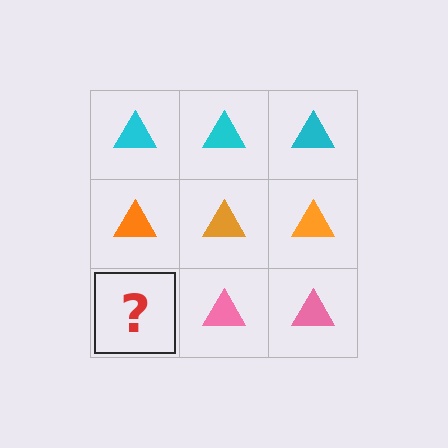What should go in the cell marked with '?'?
The missing cell should contain a pink triangle.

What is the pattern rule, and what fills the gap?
The rule is that each row has a consistent color. The gap should be filled with a pink triangle.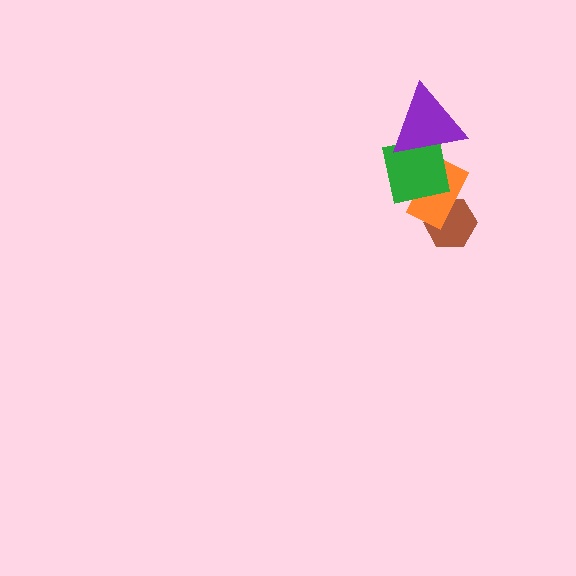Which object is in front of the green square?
The purple triangle is in front of the green square.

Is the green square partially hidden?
Yes, it is partially covered by another shape.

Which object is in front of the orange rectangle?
The green square is in front of the orange rectangle.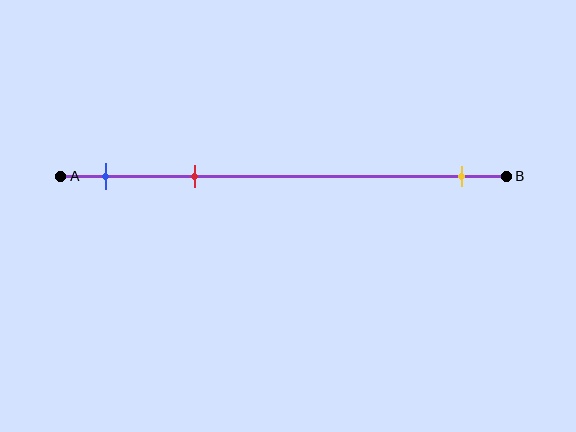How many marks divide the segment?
There are 3 marks dividing the segment.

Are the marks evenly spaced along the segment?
No, the marks are not evenly spaced.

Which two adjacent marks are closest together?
The blue and red marks are the closest adjacent pair.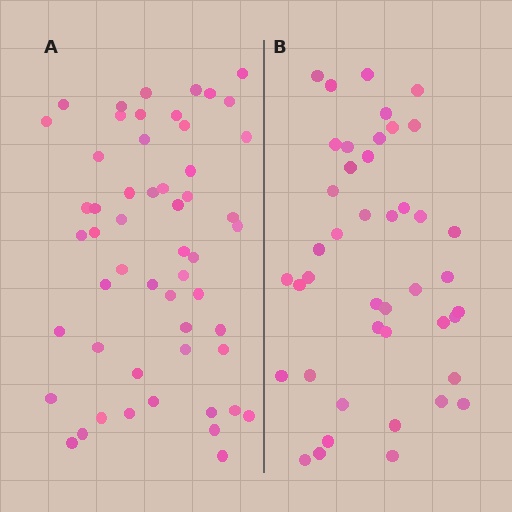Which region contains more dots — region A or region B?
Region A (the left region) has more dots.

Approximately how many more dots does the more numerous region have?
Region A has roughly 12 or so more dots than region B.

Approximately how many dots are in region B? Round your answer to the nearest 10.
About 40 dots. (The exact count is 43, which rounds to 40.)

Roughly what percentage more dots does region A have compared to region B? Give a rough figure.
About 25% more.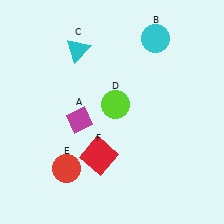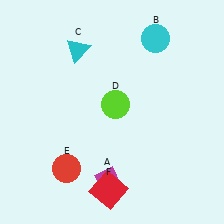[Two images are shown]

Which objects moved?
The objects that moved are: the magenta diamond (A), the red square (F).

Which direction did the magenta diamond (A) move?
The magenta diamond (A) moved down.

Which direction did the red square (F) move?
The red square (F) moved down.